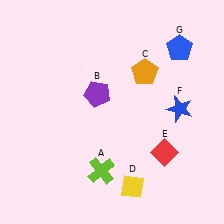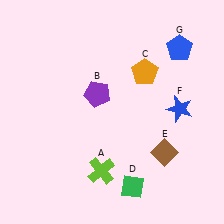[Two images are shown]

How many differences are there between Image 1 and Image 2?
There are 2 differences between the two images.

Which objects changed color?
D changed from yellow to green. E changed from red to brown.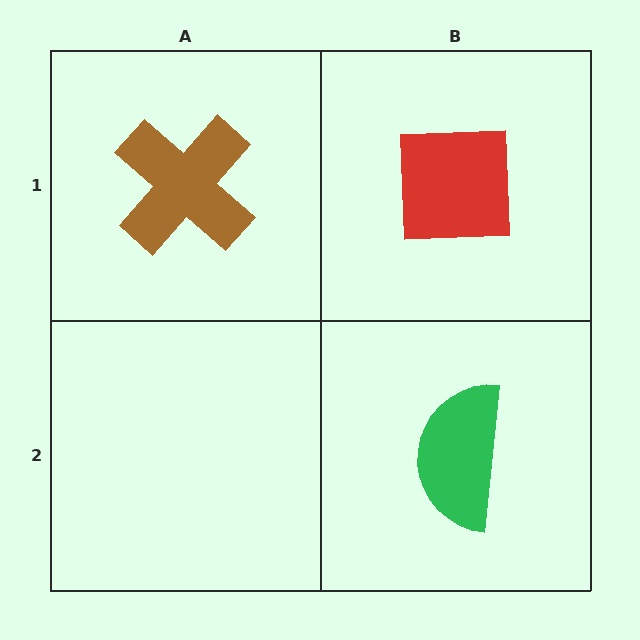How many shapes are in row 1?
2 shapes.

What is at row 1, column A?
A brown cross.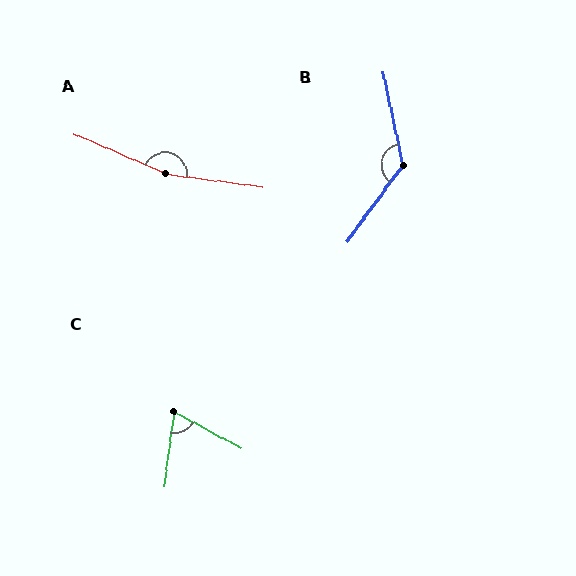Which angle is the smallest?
C, at approximately 69 degrees.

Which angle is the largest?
A, at approximately 164 degrees.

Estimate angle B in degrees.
Approximately 132 degrees.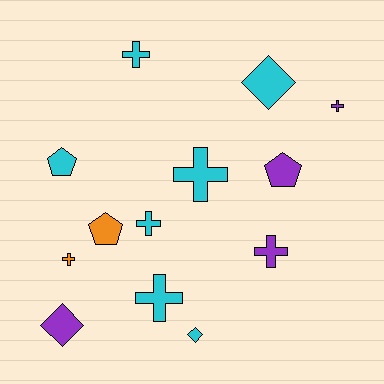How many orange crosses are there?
There is 1 orange cross.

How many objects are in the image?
There are 13 objects.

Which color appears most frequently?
Cyan, with 7 objects.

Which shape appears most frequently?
Cross, with 7 objects.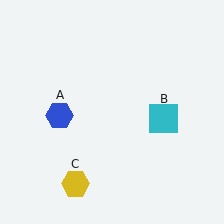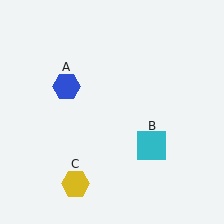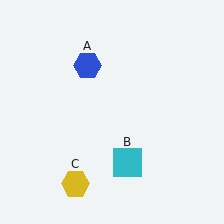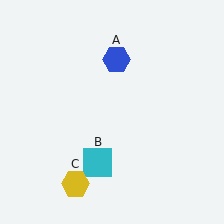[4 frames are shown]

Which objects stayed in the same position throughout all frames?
Yellow hexagon (object C) remained stationary.